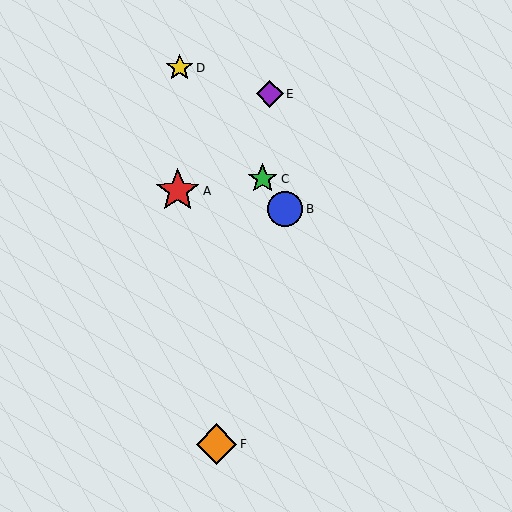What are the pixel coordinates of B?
Object B is at (285, 209).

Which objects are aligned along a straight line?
Objects B, C, D are aligned along a straight line.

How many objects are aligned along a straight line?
3 objects (B, C, D) are aligned along a straight line.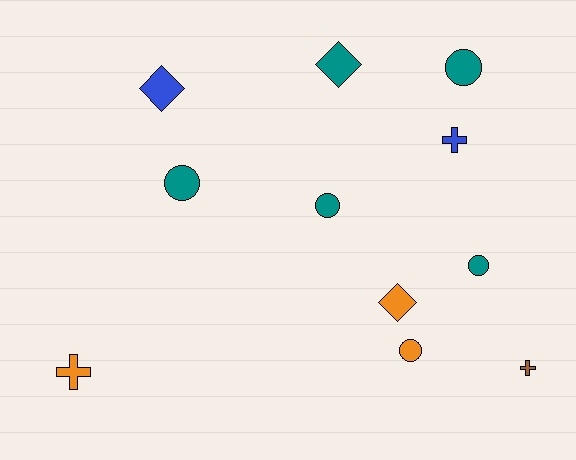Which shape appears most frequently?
Circle, with 5 objects.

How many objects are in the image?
There are 11 objects.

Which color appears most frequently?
Teal, with 5 objects.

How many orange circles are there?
There is 1 orange circle.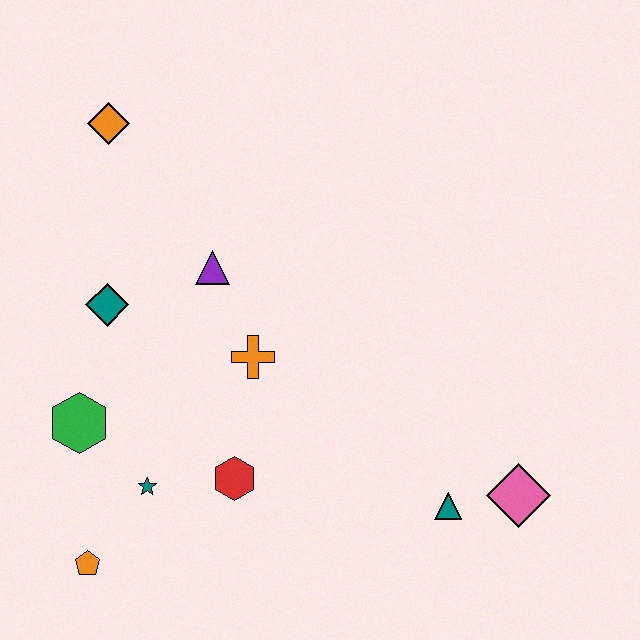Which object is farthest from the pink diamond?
The orange diamond is farthest from the pink diamond.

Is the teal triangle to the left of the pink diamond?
Yes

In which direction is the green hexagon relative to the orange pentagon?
The green hexagon is above the orange pentagon.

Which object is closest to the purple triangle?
The orange cross is closest to the purple triangle.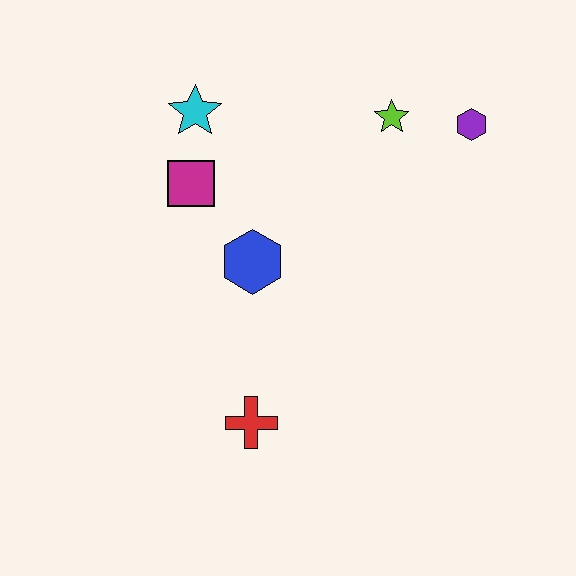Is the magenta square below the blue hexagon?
No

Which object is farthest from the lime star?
The red cross is farthest from the lime star.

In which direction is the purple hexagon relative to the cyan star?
The purple hexagon is to the right of the cyan star.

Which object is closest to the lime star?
The purple hexagon is closest to the lime star.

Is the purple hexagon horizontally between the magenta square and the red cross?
No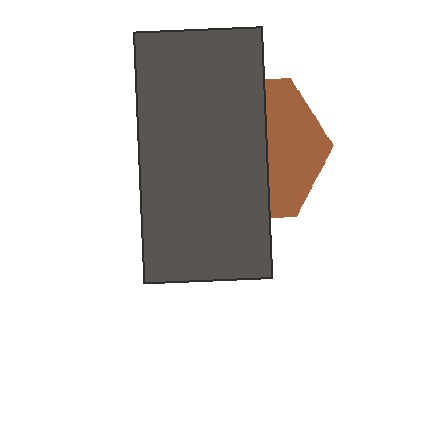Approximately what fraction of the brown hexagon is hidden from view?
Roughly 62% of the brown hexagon is hidden behind the dark gray rectangle.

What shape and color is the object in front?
The object in front is a dark gray rectangle.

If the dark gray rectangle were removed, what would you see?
You would see the complete brown hexagon.